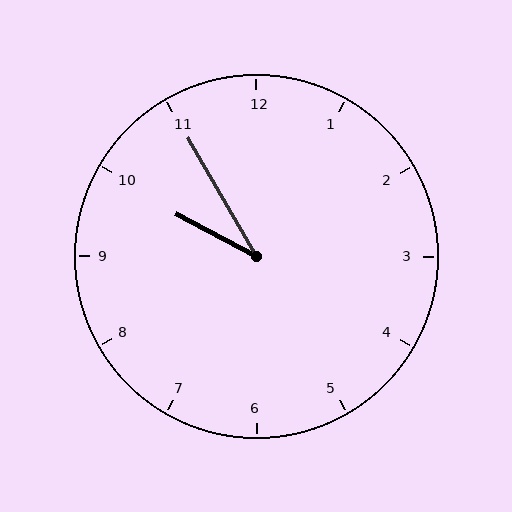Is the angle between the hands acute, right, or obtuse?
It is acute.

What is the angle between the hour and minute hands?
Approximately 32 degrees.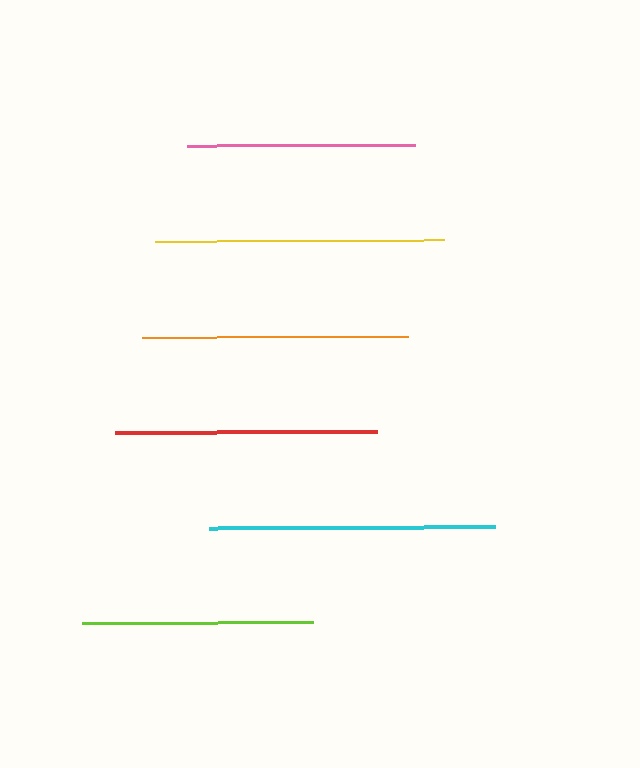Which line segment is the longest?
The yellow line is the longest at approximately 289 pixels.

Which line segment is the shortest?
The pink line is the shortest at approximately 227 pixels.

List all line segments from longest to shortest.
From longest to shortest: yellow, cyan, orange, red, lime, pink.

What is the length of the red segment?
The red segment is approximately 262 pixels long.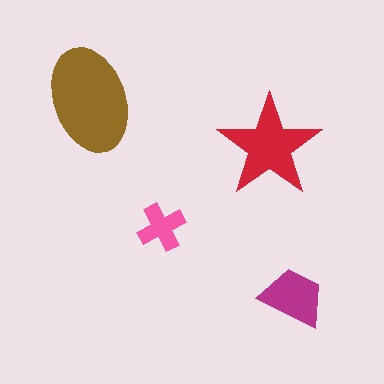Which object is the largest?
The brown ellipse.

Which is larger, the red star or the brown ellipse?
The brown ellipse.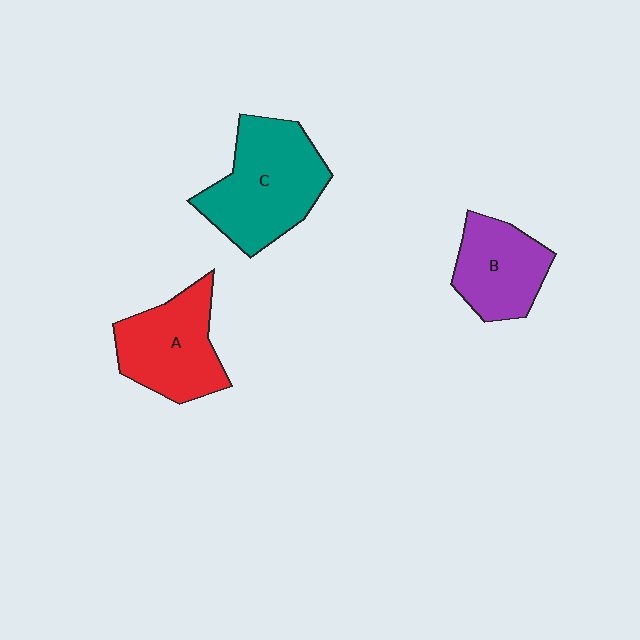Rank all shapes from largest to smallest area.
From largest to smallest: C (teal), A (red), B (purple).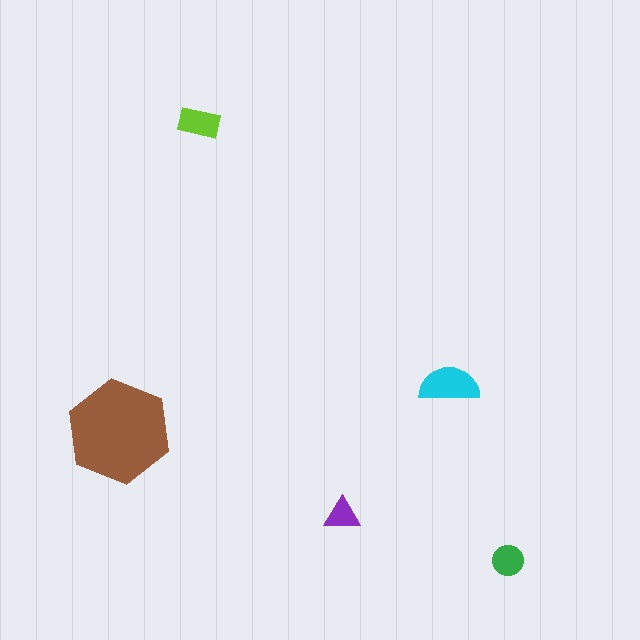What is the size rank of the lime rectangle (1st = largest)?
3rd.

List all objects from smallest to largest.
The purple triangle, the green circle, the lime rectangle, the cyan semicircle, the brown hexagon.